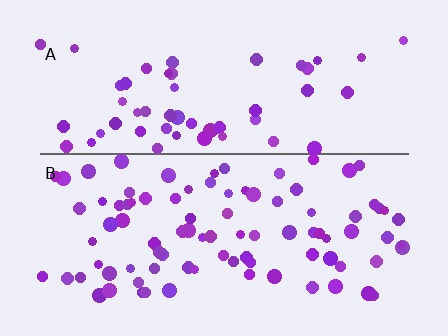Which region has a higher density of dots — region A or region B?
B (the bottom).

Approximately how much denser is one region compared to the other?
Approximately 1.6× — region B over region A.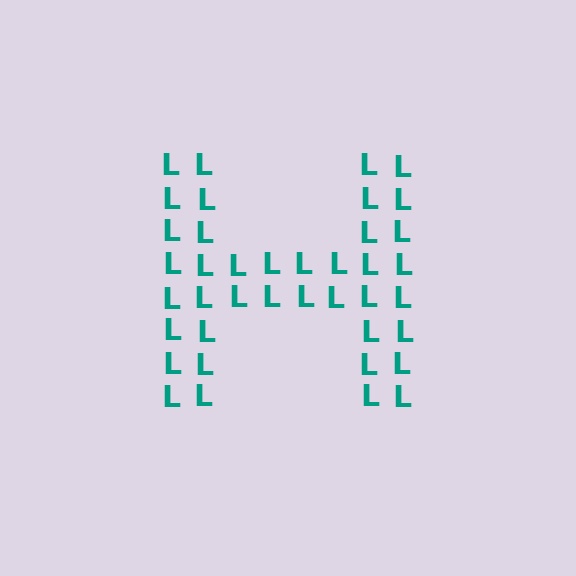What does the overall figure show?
The overall figure shows the letter H.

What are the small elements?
The small elements are letter L's.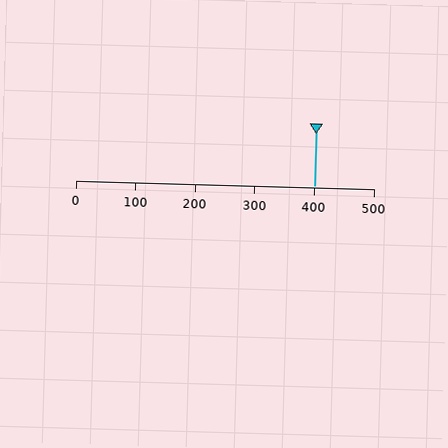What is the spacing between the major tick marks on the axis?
The major ticks are spaced 100 apart.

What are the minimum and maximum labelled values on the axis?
The axis runs from 0 to 500.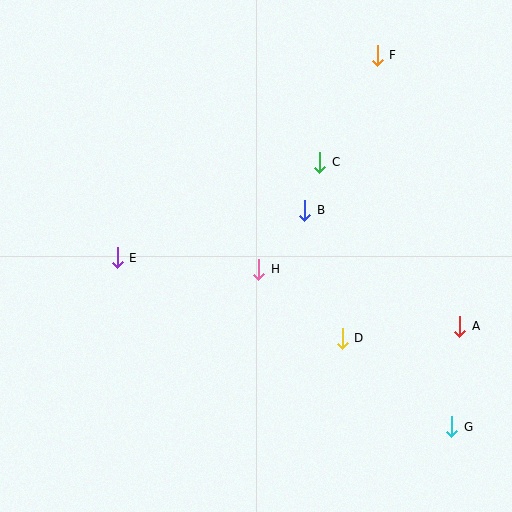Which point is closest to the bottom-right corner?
Point G is closest to the bottom-right corner.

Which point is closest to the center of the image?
Point H at (259, 269) is closest to the center.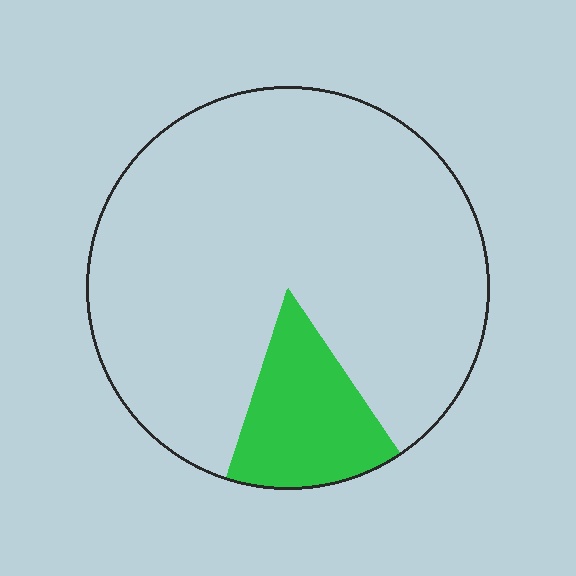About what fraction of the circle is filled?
About one sixth (1/6).